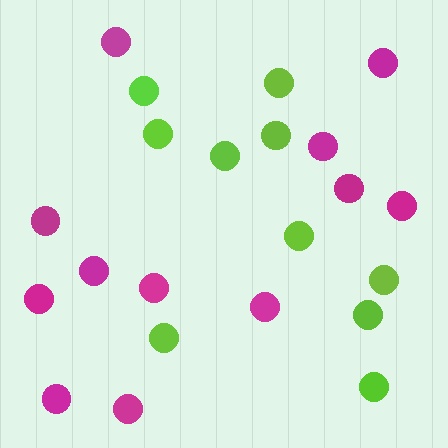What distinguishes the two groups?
There are 2 groups: one group of lime circles (10) and one group of magenta circles (12).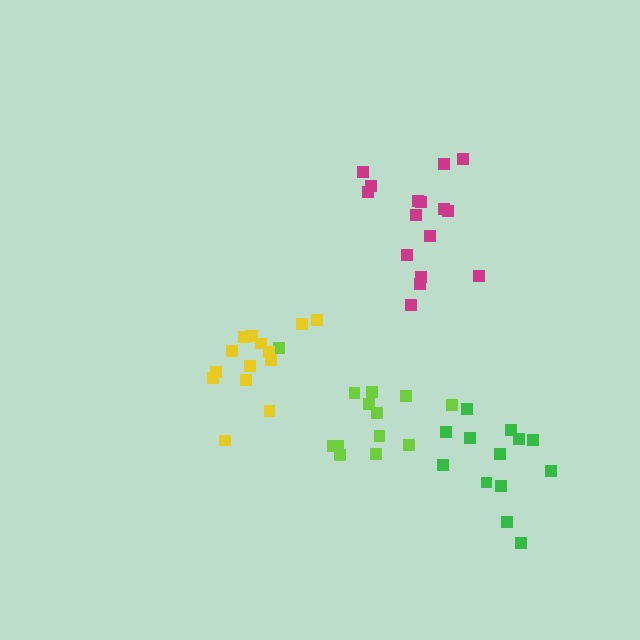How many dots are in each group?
Group 1: 13 dots, Group 2: 14 dots, Group 3: 16 dots, Group 4: 14 dots (57 total).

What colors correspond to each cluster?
The clusters are colored: green, lime, magenta, yellow.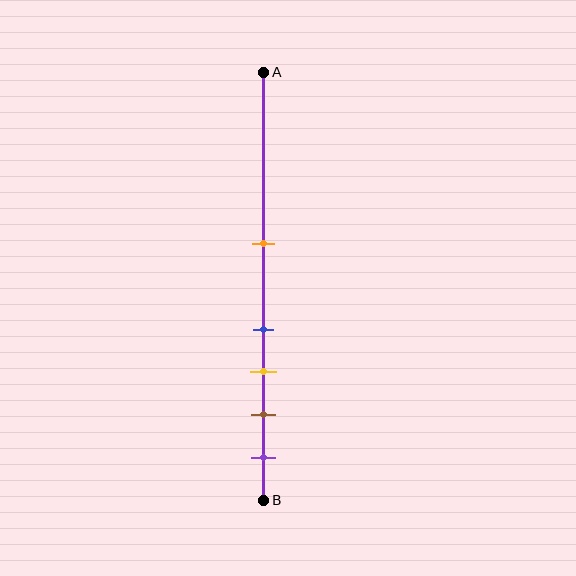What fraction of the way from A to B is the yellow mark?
The yellow mark is approximately 70% (0.7) of the way from A to B.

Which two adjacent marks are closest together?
The blue and yellow marks are the closest adjacent pair.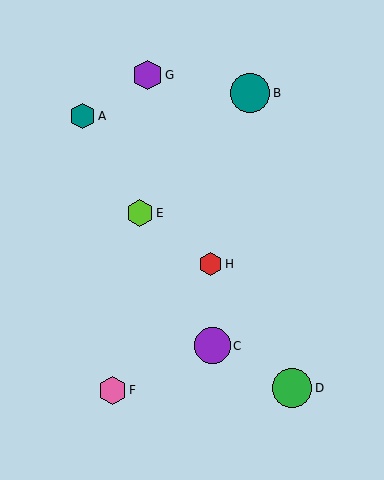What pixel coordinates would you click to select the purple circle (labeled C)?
Click at (212, 346) to select the purple circle C.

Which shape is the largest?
The teal circle (labeled B) is the largest.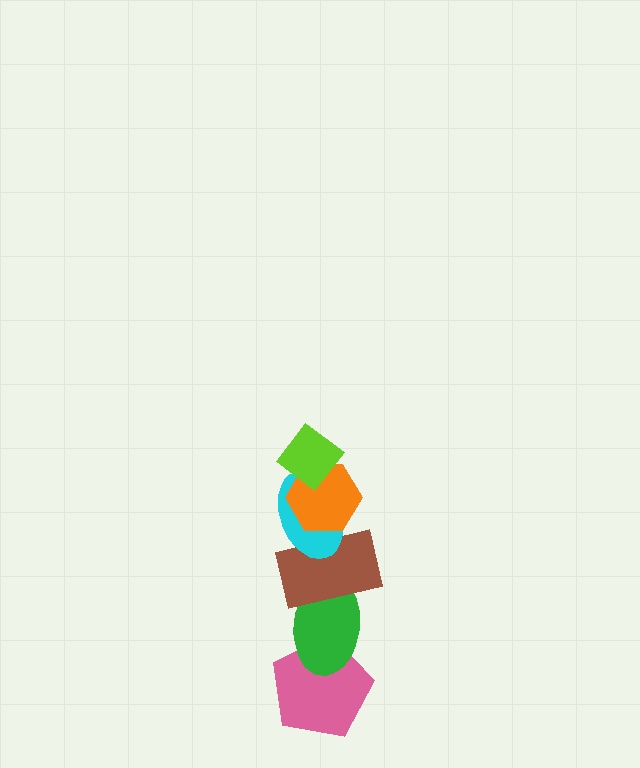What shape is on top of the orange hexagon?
The lime diamond is on top of the orange hexagon.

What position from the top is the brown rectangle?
The brown rectangle is 4th from the top.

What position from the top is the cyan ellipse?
The cyan ellipse is 3rd from the top.